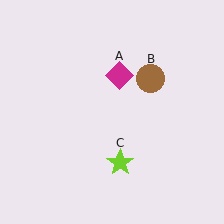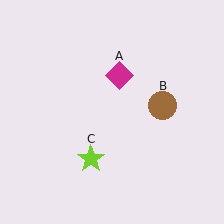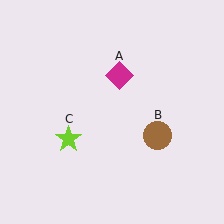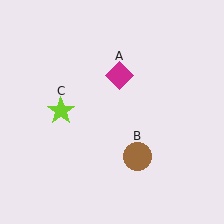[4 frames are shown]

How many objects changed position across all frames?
2 objects changed position: brown circle (object B), lime star (object C).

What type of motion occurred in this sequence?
The brown circle (object B), lime star (object C) rotated clockwise around the center of the scene.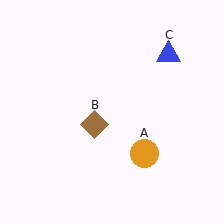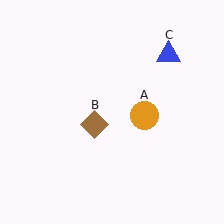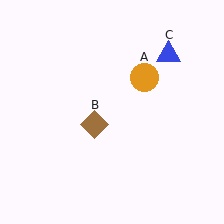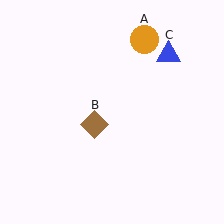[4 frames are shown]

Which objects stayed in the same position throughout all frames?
Brown diamond (object B) and blue triangle (object C) remained stationary.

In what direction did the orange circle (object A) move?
The orange circle (object A) moved up.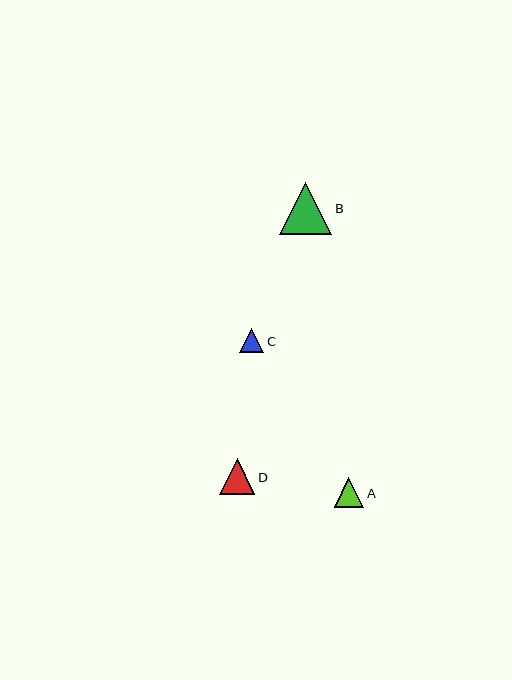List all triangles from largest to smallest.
From largest to smallest: B, D, A, C.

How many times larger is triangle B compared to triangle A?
Triangle B is approximately 1.8 times the size of triangle A.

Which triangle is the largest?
Triangle B is the largest with a size of approximately 52 pixels.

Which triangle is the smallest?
Triangle C is the smallest with a size of approximately 24 pixels.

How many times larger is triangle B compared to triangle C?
Triangle B is approximately 2.2 times the size of triangle C.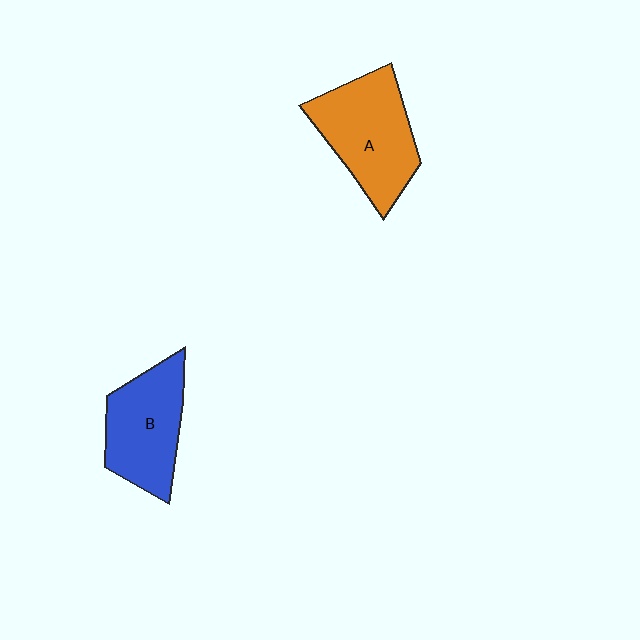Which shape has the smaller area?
Shape B (blue).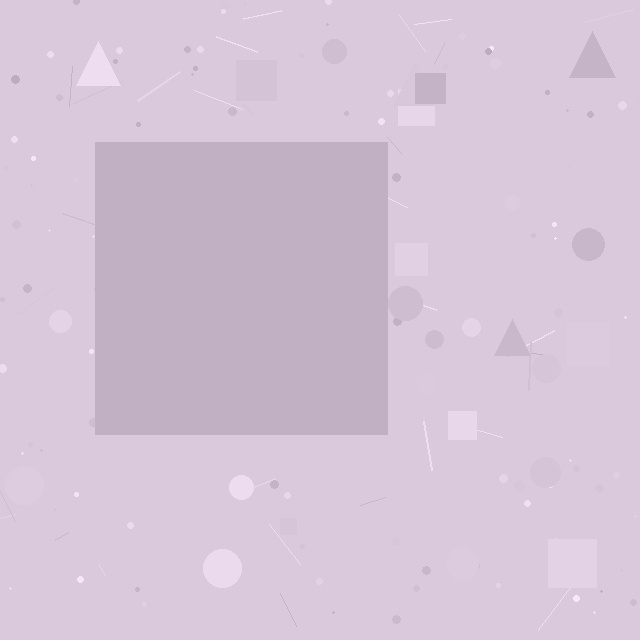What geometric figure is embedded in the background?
A square is embedded in the background.